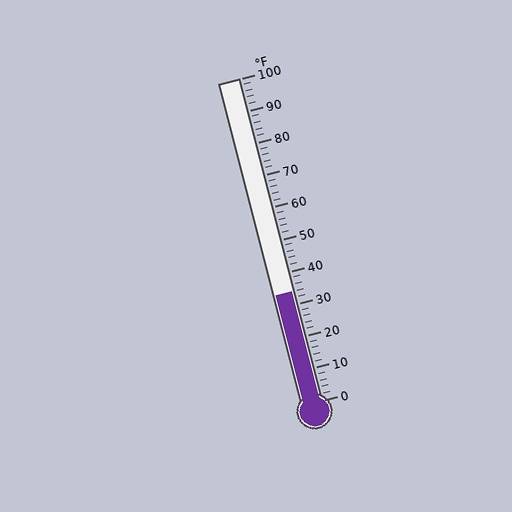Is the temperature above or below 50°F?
The temperature is below 50°F.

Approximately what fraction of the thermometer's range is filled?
The thermometer is filled to approximately 35% of its range.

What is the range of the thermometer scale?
The thermometer scale ranges from 0°F to 100°F.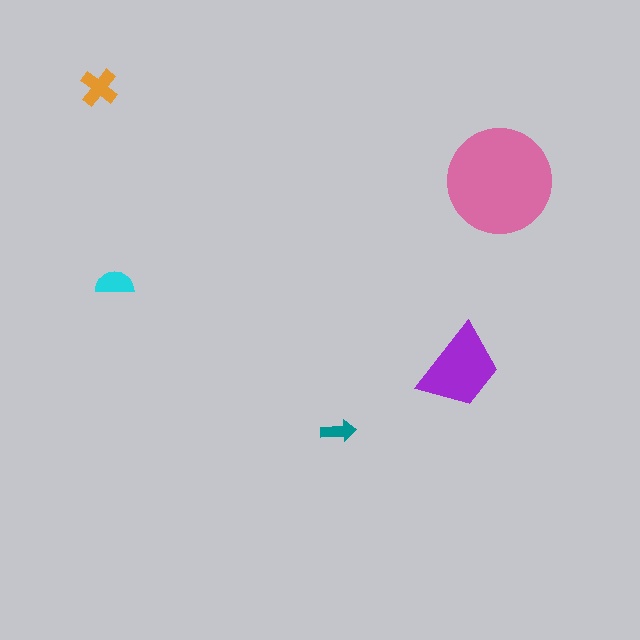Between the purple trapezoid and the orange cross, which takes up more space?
The purple trapezoid.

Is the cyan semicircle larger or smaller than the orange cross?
Smaller.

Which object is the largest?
The pink circle.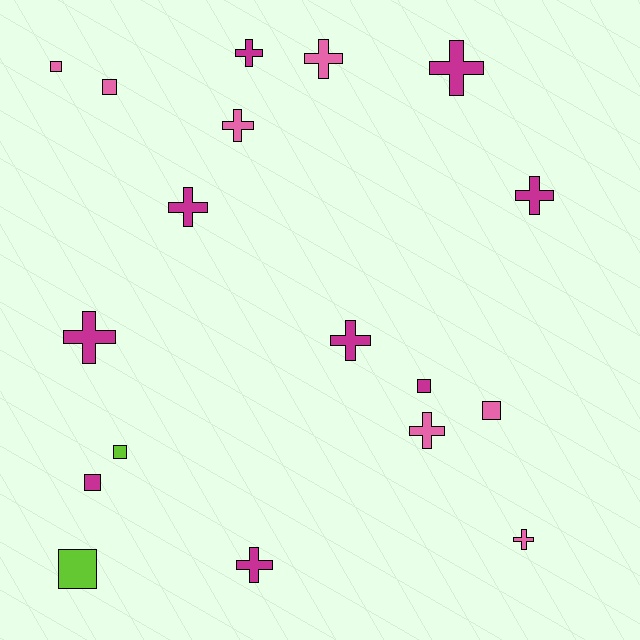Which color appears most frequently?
Magenta, with 9 objects.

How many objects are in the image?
There are 18 objects.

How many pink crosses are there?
There are 4 pink crosses.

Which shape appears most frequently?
Cross, with 11 objects.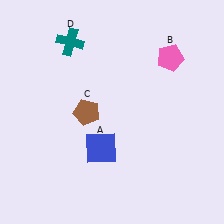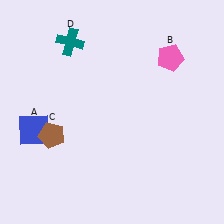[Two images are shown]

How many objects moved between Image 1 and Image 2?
2 objects moved between the two images.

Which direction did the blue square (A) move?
The blue square (A) moved left.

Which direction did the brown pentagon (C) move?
The brown pentagon (C) moved left.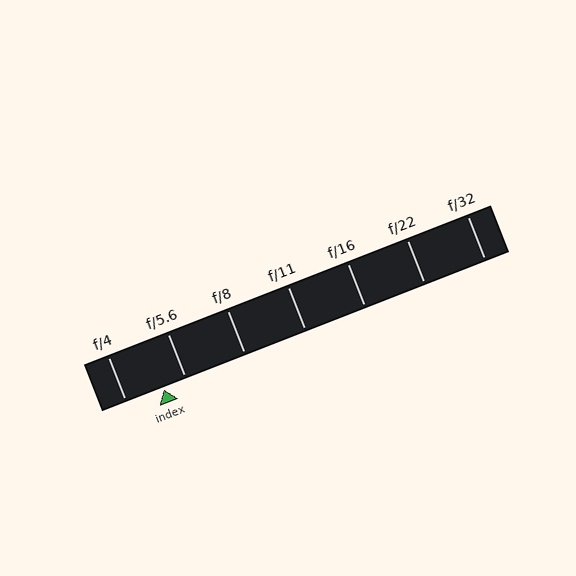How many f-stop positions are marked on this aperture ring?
There are 7 f-stop positions marked.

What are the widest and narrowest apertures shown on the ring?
The widest aperture shown is f/4 and the narrowest is f/32.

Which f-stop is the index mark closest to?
The index mark is closest to f/5.6.